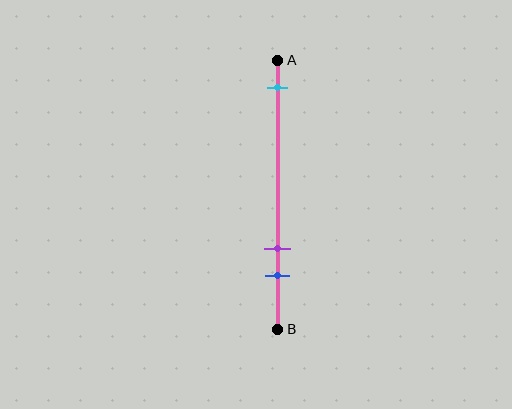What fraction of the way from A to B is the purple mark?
The purple mark is approximately 70% (0.7) of the way from A to B.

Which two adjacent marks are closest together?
The purple and blue marks are the closest adjacent pair.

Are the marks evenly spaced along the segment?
No, the marks are not evenly spaced.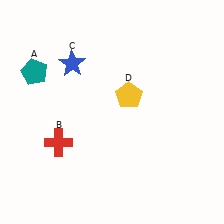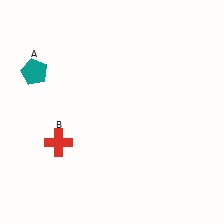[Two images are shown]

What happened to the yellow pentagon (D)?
The yellow pentagon (D) was removed in Image 2. It was in the top-right area of Image 1.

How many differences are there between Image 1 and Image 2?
There are 2 differences between the two images.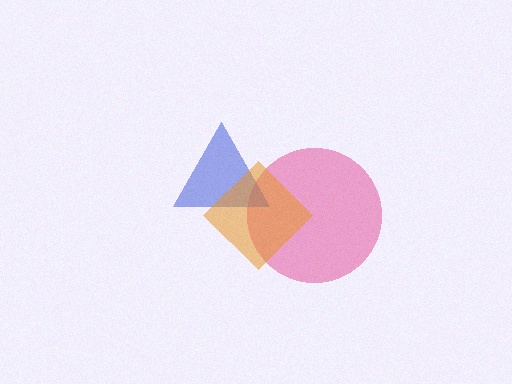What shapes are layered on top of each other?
The layered shapes are: a pink circle, a blue triangle, an orange diamond.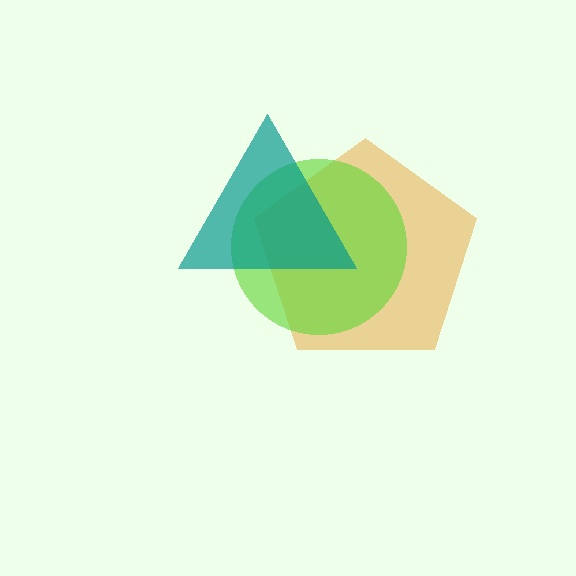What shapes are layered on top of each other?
The layered shapes are: an orange pentagon, a lime circle, a teal triangle.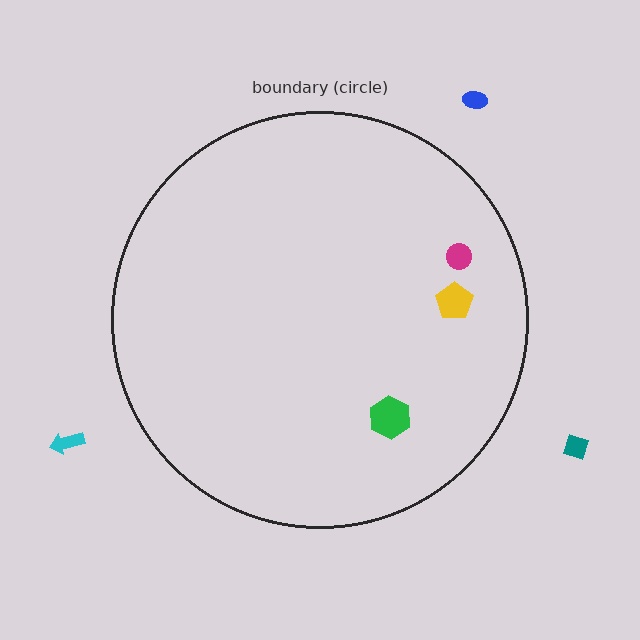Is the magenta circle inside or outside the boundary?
Inside.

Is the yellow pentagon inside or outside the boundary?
Inside.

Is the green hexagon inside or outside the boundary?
Inside.